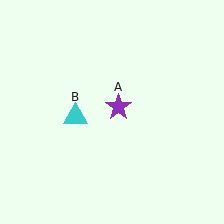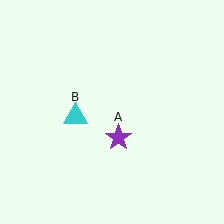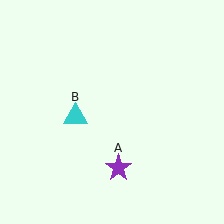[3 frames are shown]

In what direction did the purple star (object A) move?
The purple star (object A) moved down.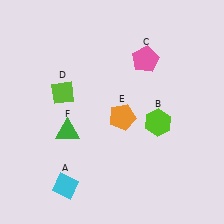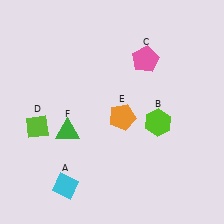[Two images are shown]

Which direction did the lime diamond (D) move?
The lime diamond (D) moved down.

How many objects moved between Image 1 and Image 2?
1 object moved between the two images.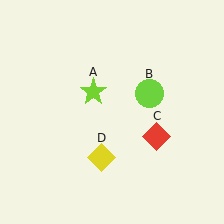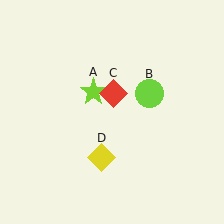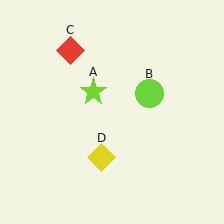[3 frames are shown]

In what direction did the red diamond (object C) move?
The red diamond (object C) moved up and to the left.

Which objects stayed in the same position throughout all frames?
Lime star (object A) and lime circle (object B) and yellow diamond (object D) remained stationary.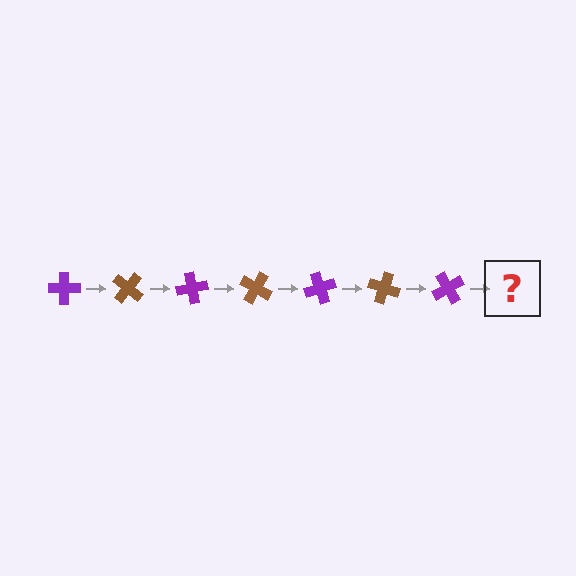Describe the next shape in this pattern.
It should be a brown cross, rotated 280 degrees from the start.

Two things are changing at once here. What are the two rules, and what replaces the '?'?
The two rules are that it rotates 40 degrees each step and the color cycles through purple and brown. The '?' should be a brown cross, rotated 280 degrees from the start.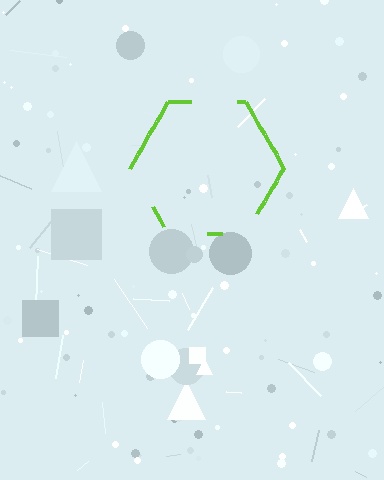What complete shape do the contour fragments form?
The contour fragments form a hexagon.